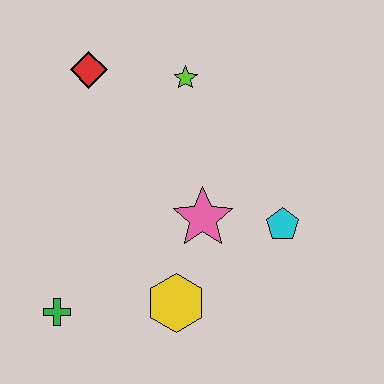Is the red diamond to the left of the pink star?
Yes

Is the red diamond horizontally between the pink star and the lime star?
No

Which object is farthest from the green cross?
The lime star is farthest from the green cross.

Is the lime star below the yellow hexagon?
No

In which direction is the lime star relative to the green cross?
The lime star is above the green cross.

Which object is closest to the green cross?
The yellow hexagon is closest to the green cross.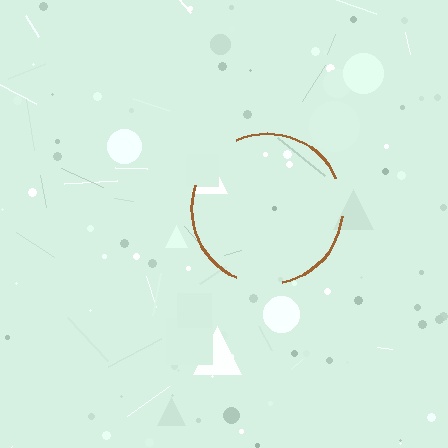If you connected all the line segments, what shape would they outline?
They would outline a circle.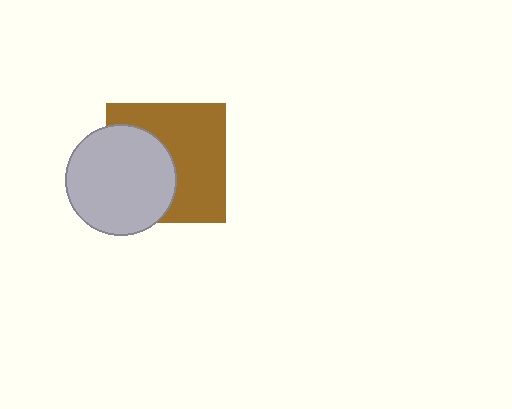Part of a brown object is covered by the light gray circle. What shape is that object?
It is a square.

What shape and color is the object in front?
The object in front is a light gray circle.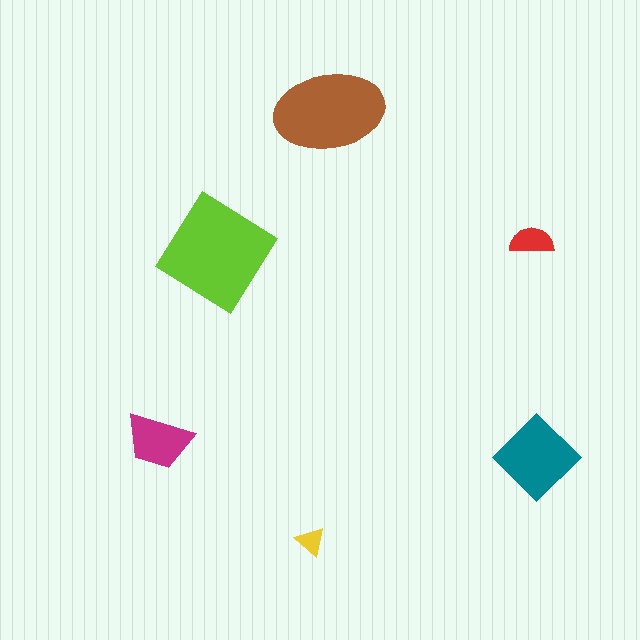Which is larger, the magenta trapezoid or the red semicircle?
The magenta trapezoid.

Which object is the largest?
The lime diamond.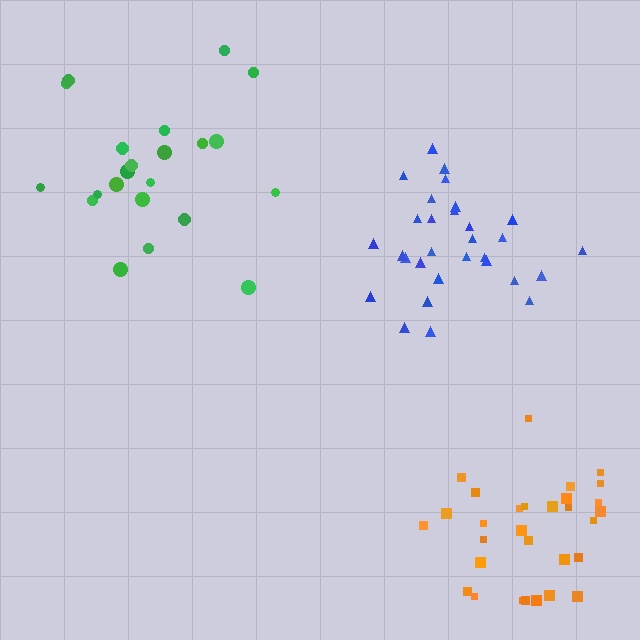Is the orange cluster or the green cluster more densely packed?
Orange.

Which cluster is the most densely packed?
Orange.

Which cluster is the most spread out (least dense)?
Green.